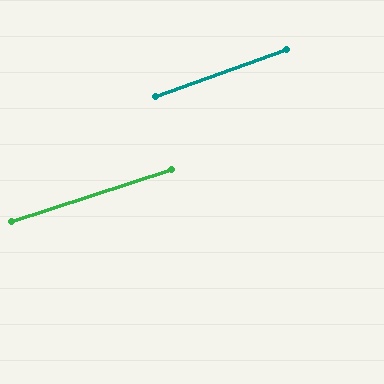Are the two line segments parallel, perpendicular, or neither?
Parallel — their directions differ by only 1.8°.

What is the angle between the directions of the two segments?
Approximately 2 degrees.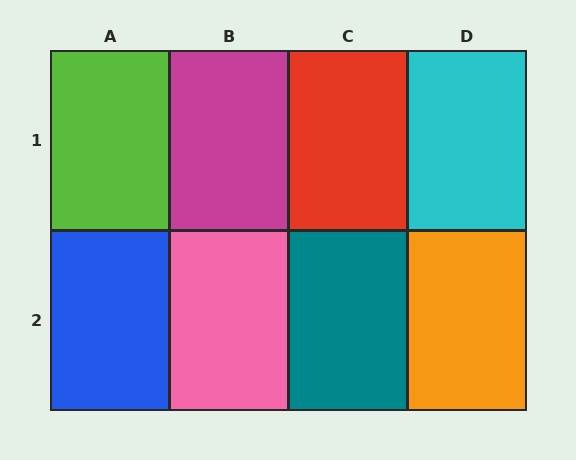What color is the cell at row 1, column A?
Lime.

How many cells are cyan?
1 cell is cyan.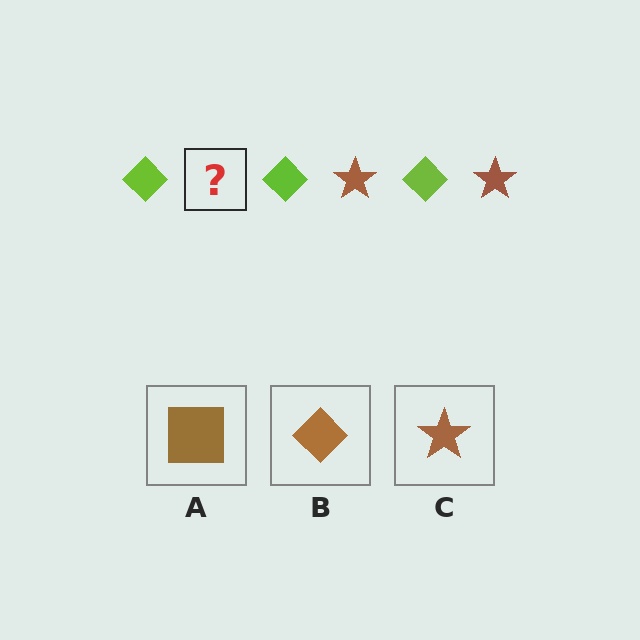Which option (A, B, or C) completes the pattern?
C.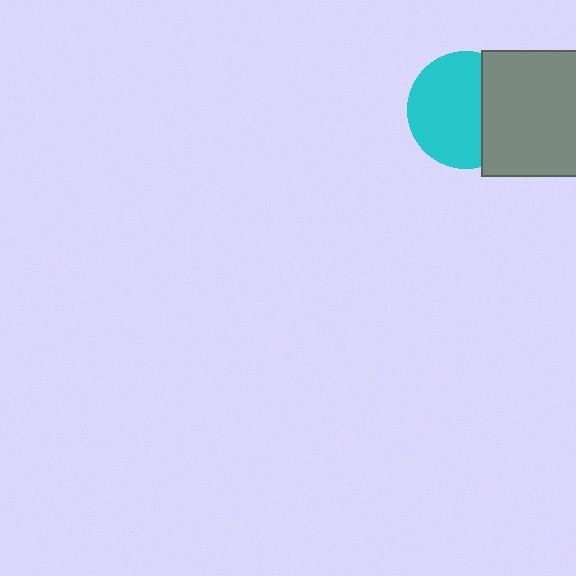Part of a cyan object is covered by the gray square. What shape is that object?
It is a circle.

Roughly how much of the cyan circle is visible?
Most of it is visible (roughly 67%).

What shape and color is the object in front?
The object in front is a gray square.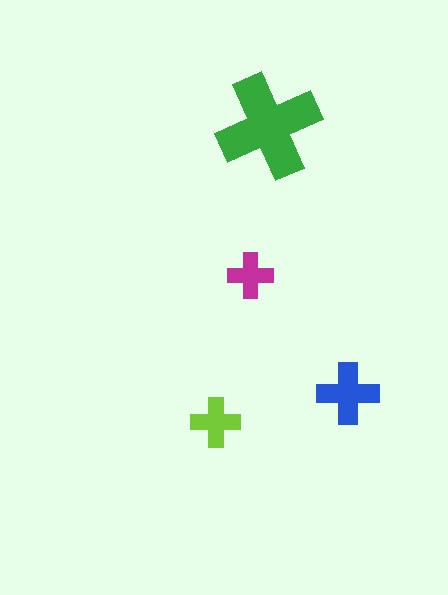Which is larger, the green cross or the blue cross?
The green one.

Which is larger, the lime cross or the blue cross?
The blue one.